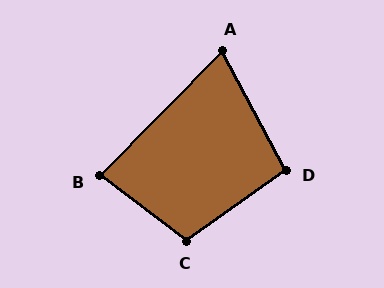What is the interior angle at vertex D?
Approximately 97 degrees (obtuse).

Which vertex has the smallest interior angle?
A, at approximately 73 degrees.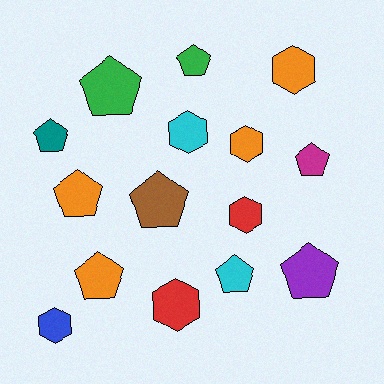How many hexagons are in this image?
There are 6 hexagons.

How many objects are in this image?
There are 15 objects.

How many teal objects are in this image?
There is 1 teal object.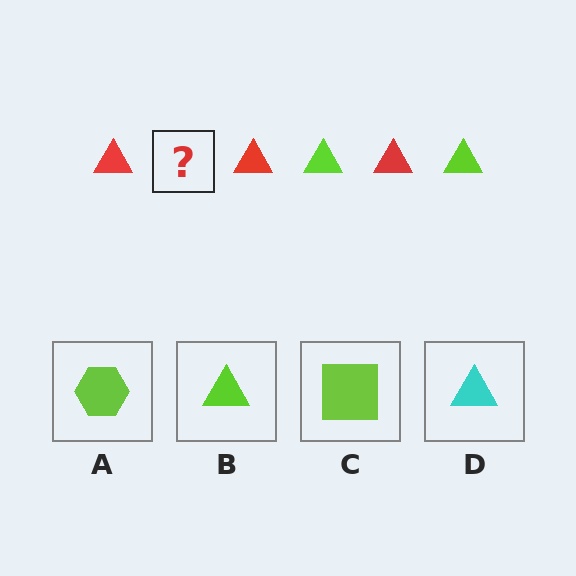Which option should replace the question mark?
Option B.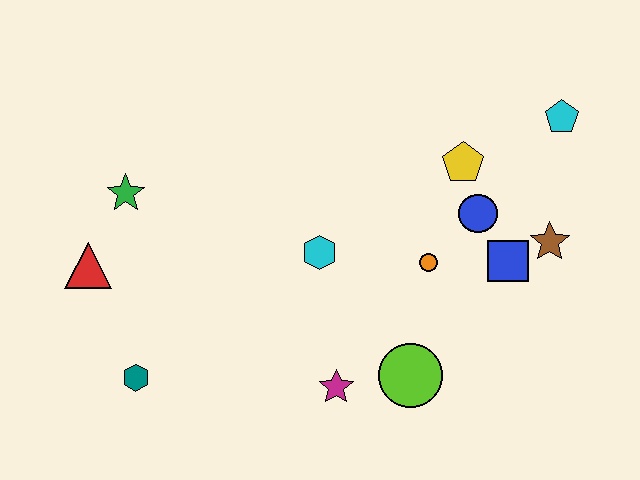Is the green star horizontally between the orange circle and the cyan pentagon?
No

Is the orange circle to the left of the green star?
No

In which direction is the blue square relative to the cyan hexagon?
The blue square is to the right of the cyan hexagon.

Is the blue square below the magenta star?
No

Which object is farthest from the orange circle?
The red triangle is farthest from the orange circle.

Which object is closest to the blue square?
The brown star is closest to the blue square.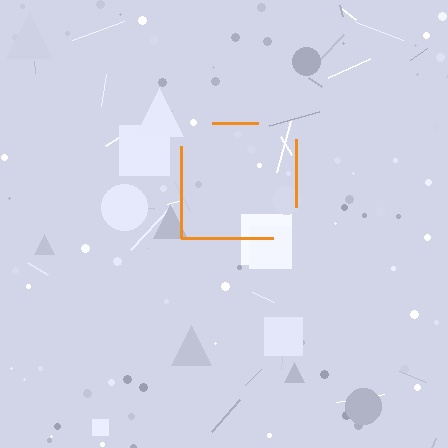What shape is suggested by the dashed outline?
The dashed outline suggests a square.